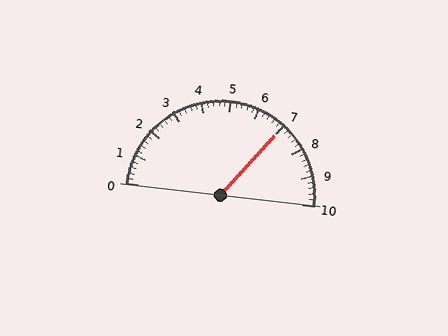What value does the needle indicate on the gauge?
The needle indicates approximately 7.0.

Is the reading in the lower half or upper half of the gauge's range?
The reading is in the upper half of the range (0 to 10).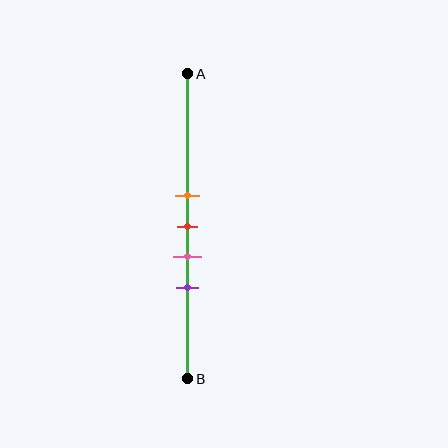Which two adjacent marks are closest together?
The orange and red marks are the closest adjacent pair.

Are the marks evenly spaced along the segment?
Yes, the marks are approximately evenly spaced.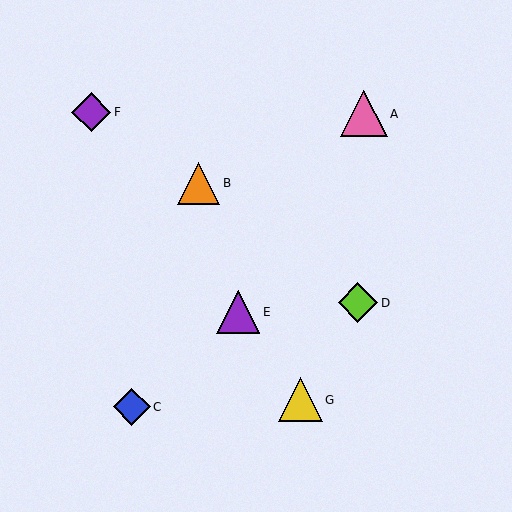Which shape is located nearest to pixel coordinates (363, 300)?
The lime diamond (labeled D) at (358, 303) is nearest to that location.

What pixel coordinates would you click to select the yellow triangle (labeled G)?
Click at (300, 400) to select the yellow triangle G.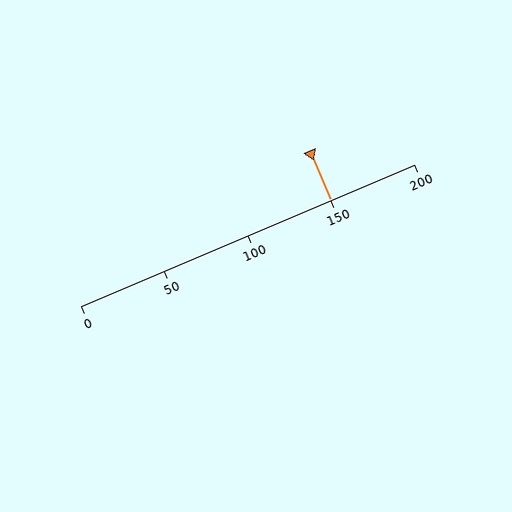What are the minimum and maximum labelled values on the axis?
The axis runs from 0 to 200.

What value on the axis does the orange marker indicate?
The marker indicates approximately 150.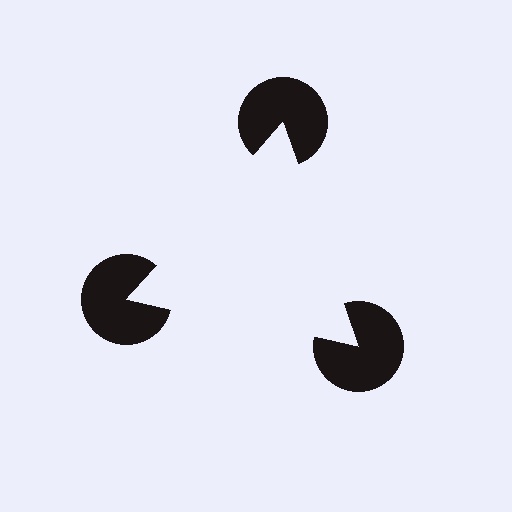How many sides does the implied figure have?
3 sides.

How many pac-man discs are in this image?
There are 3 — one at each vertex of the illusory triangle.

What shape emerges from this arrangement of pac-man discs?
An illusory triangle — its edges are inferred from the aligned wedge cuts in the pac-man discs, not physically drawn.